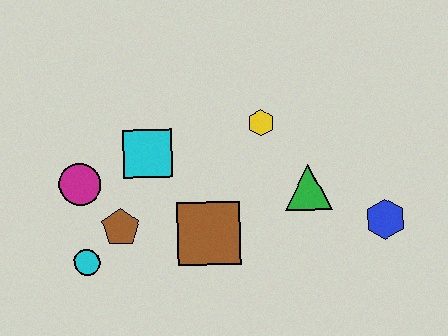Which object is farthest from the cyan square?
The blue hexagon is farthest from the cyan square.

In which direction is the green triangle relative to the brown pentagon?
The green triangle is to the right of the brown pentagon.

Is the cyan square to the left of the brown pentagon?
No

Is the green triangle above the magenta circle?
No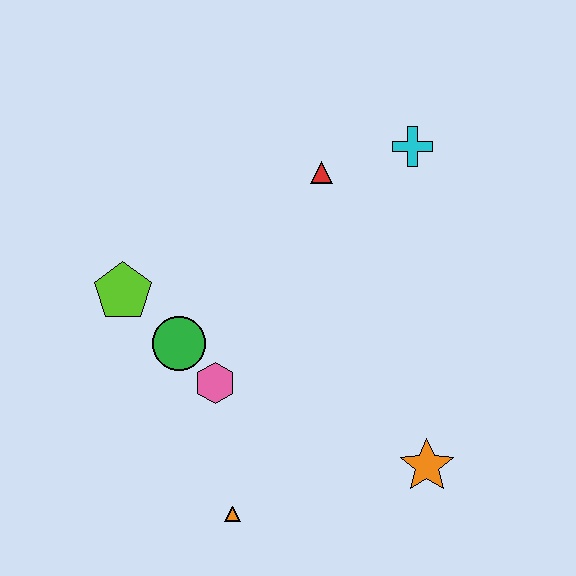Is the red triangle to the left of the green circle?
No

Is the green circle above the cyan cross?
No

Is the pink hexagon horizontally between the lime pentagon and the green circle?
No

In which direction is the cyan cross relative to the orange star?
The cyan cross is above the orange star.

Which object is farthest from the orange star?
The lime pentagon is farthest from the orange star.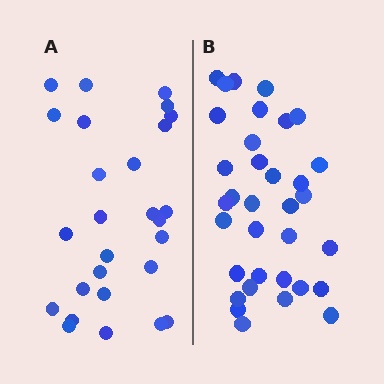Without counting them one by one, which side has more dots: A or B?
Region B (the right region) has more dots.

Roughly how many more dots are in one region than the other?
Region B has roughly 8 or so more dots than region A.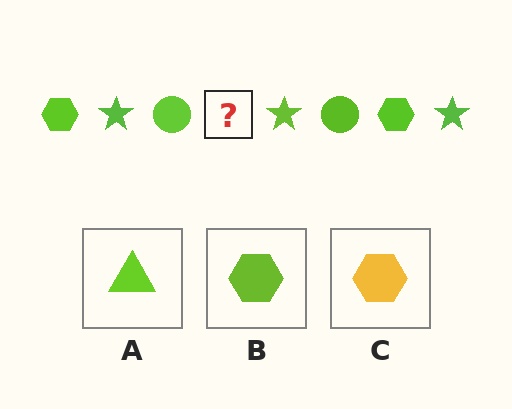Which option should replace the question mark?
Option B.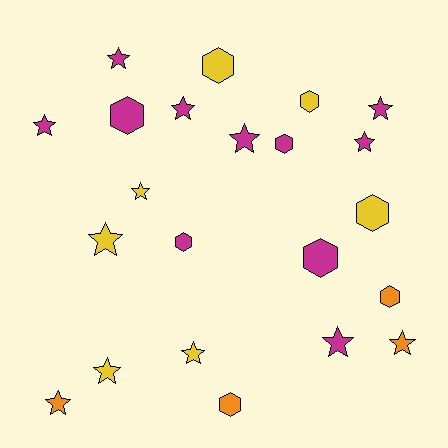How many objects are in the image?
There are 22 objects.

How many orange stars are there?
There are 2 orange stars.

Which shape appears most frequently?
Star, with 13 objects.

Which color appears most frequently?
Magenta, with 11 objects.